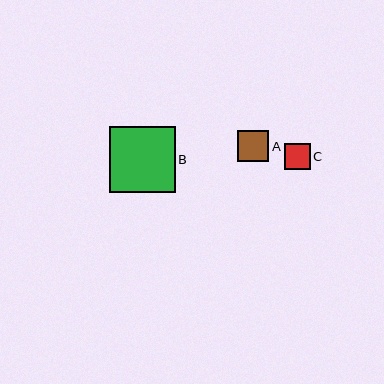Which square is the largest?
Square B is the largest with a size of approximately 66 pixels.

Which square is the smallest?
Square C is the smallest with a size of approximately 26 pixels.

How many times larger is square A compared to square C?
Square A is approximately 1.2 times the size of square C.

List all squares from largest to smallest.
From largest to smallest: B, A, C.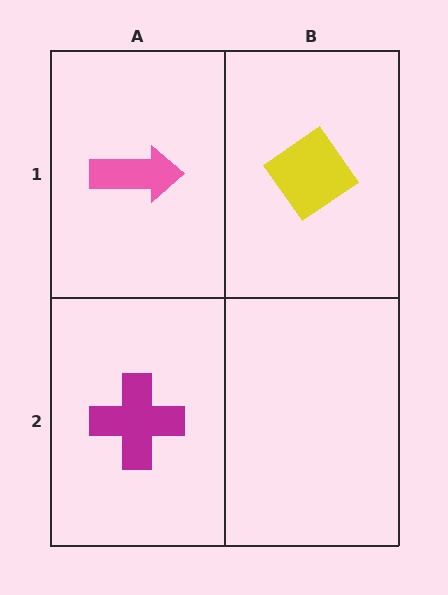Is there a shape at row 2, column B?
No, that cell is empty.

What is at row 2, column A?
A magenta cross.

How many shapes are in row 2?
1 shape.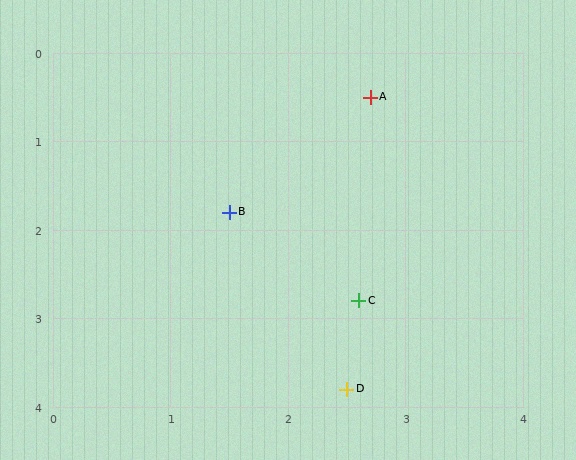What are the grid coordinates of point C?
Point C is at approximately (2.6, 2.8).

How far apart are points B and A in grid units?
Points B and A are about 1.8 grid units apart.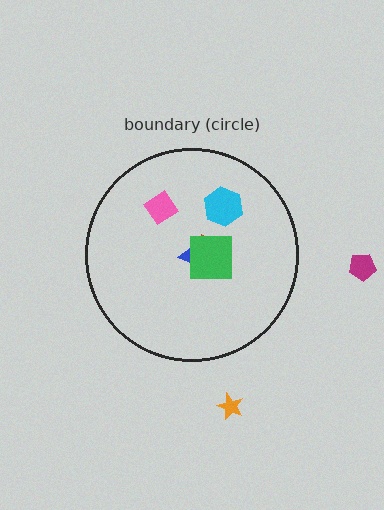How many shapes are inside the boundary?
5 inside, 2 outside.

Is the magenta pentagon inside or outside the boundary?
Outside.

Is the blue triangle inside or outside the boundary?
Inside.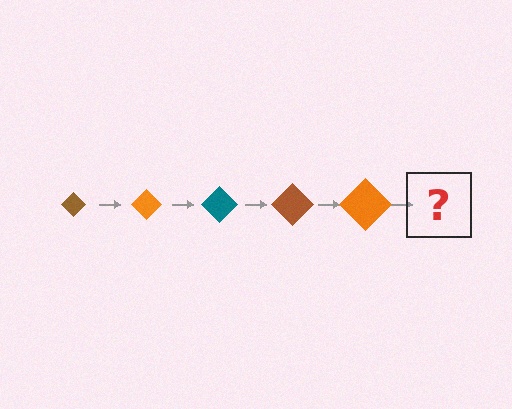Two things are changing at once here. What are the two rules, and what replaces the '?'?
The two rules are that the diamond grows larger each step and the color cycles through brown, orange, and teal. The '?' should be a teal diamond, larger than the previous one.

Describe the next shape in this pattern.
It should be a teal diamond, larger than the previous one.